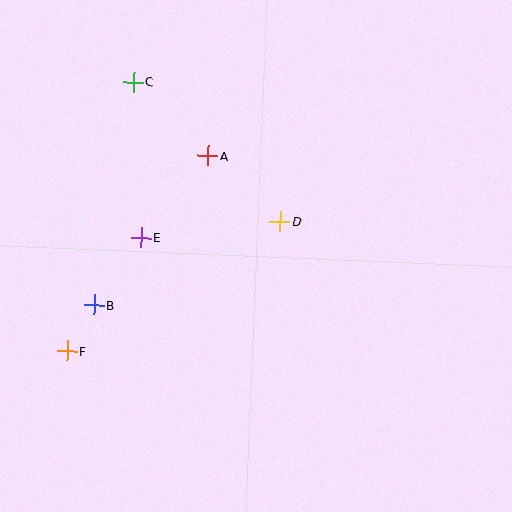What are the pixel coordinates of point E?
Point E is at (141, 238).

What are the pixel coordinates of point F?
Point F is at (67, 351).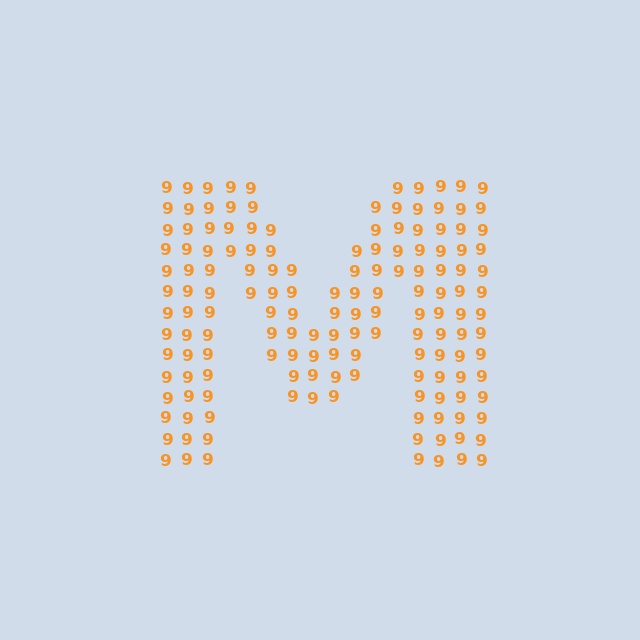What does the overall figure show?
The overall figure shows the letter M.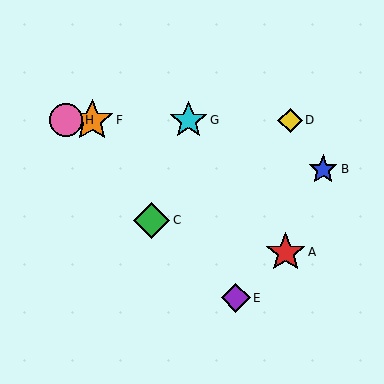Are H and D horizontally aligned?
Yes, both are at y≈120.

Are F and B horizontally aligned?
No, F is at y≈120 and B is at y≈169.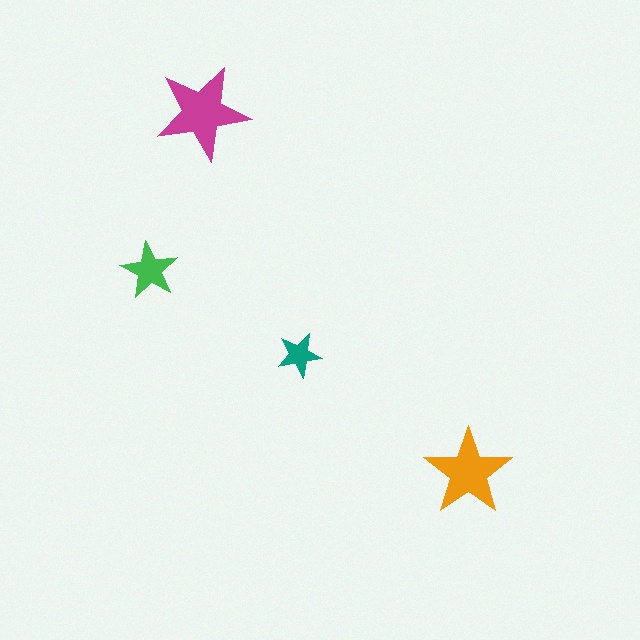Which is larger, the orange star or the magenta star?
The magenta one.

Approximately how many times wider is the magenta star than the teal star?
About 2 times wider.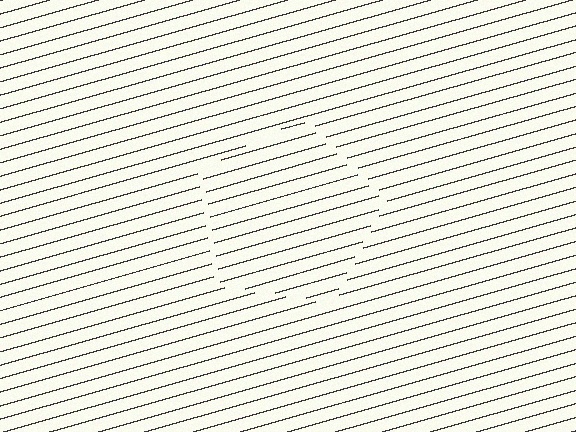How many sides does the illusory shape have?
5 sides — the line-ends trace a pentagon.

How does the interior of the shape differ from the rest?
The interior of the shape contains the same grating, shifted by half a period — the contour is defined by the phase discontinuity where line-ends from the inner and outer gratings abut.